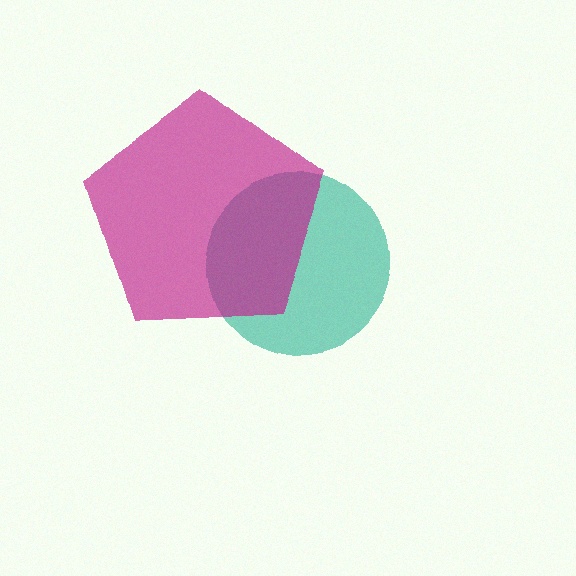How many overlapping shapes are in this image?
There are 2 overlapping shapes in the image.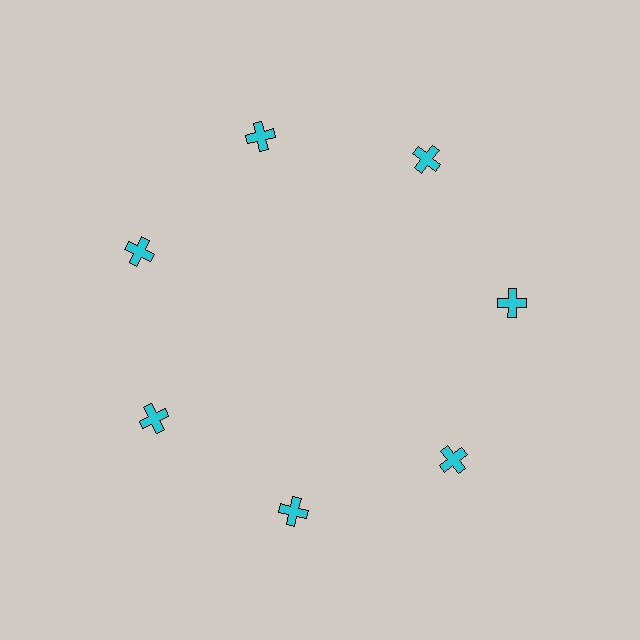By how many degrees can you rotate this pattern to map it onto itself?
The pattern maps onto itself every 51 degrees of rotation.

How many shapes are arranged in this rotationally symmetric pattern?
There are 7 shapes, arranged in 7 groups of 1.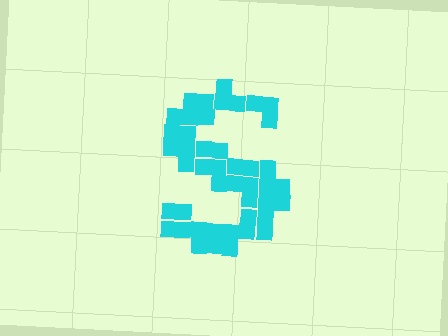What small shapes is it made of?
It is made of small squares.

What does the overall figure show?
The overall figure shows the letter S.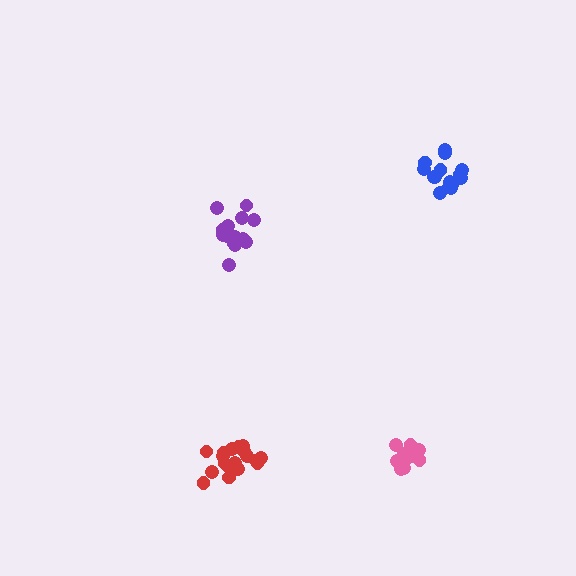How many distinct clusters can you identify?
There are 4 distinct clusters.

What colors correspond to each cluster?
The clusters are colored: blue, pink, purple, red.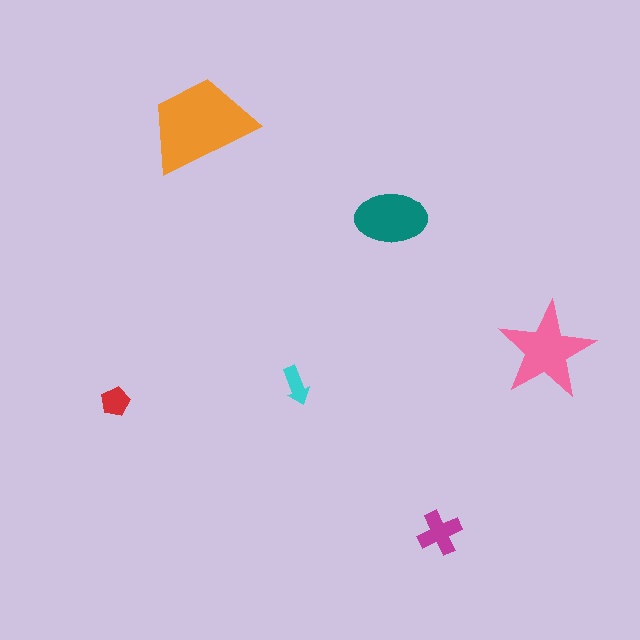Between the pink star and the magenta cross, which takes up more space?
The pink star.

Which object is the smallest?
The cyan arrow.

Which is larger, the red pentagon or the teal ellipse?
The teal ellipse.